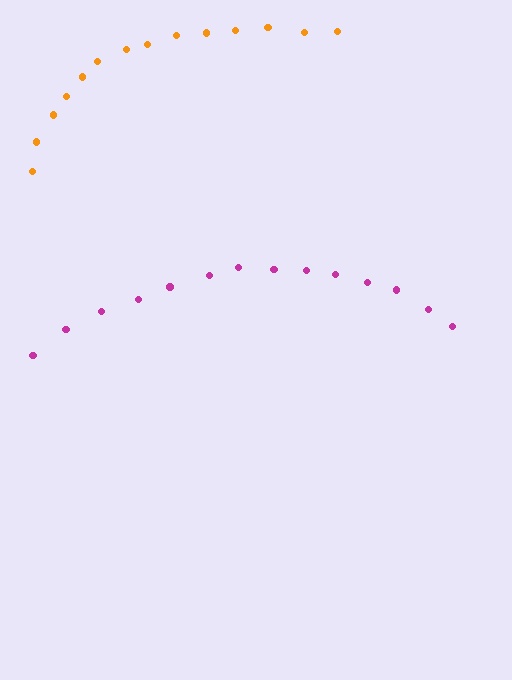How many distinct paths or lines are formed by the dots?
There are 2 distinct paths.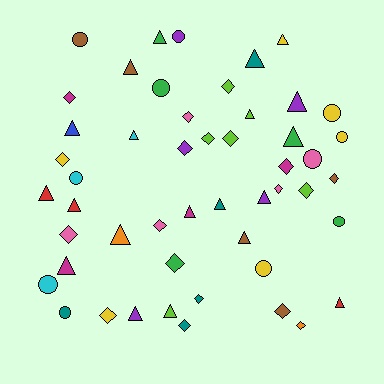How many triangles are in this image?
There are 20 triangles.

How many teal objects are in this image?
There are 5 teal objects.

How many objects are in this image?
There are 50 objects.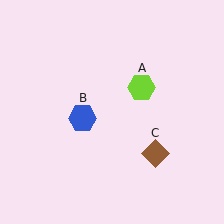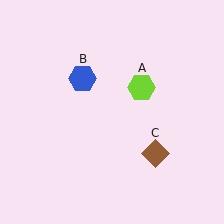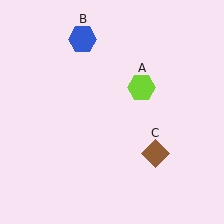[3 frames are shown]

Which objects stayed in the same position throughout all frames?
Lime hexagon (object A) and brown diamond (object C) remained stationary.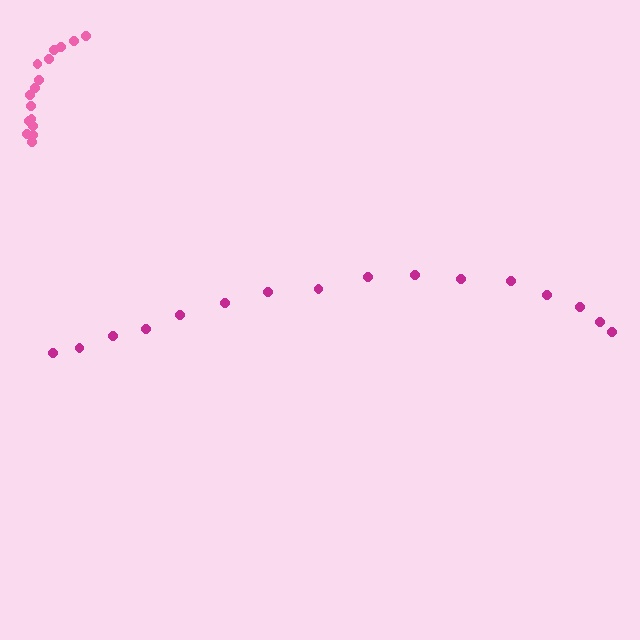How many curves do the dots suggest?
There are 2 distinct paths.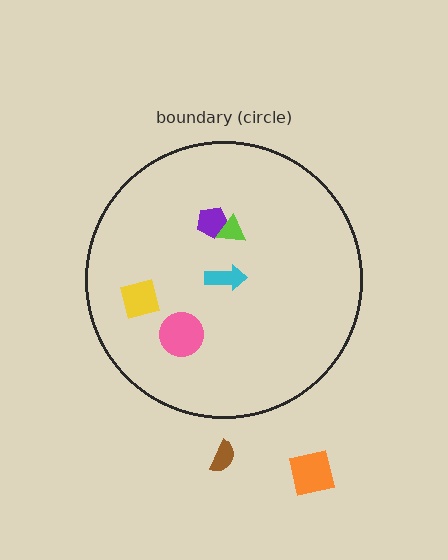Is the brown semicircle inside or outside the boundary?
Outside.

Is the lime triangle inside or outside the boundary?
Inside.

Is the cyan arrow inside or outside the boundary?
Inside.